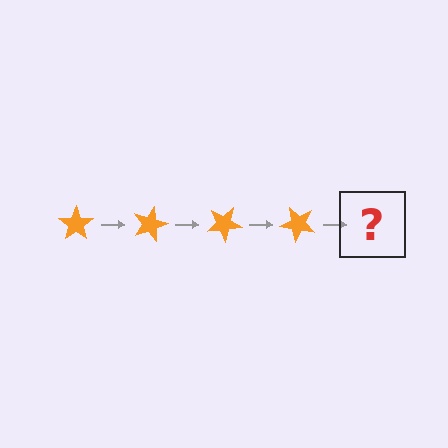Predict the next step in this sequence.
The next step is an orange star rotated 60 degrees.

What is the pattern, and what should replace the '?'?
The pattern is that the star rotates 15 degrees each step. The '?' should be an orange star rotated 60 degrees.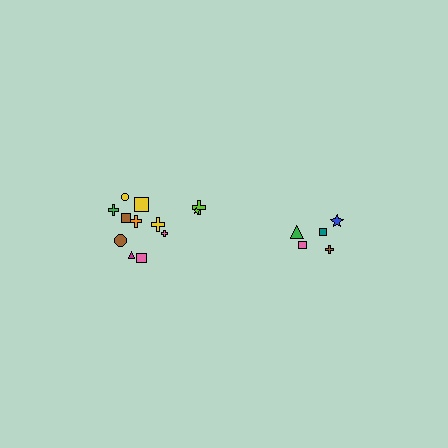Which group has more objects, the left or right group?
The left group.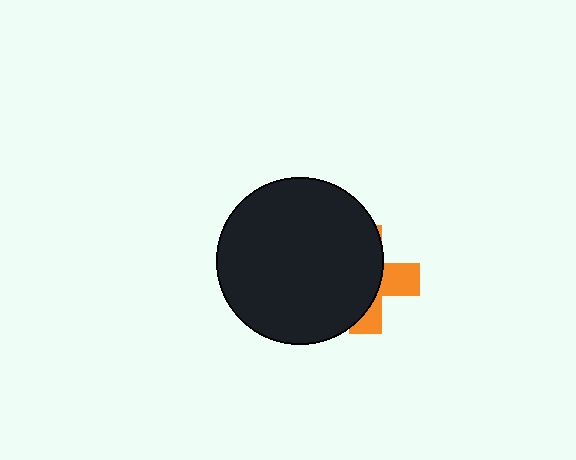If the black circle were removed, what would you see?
You would see the complete orange cross.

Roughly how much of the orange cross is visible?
A small part of it is visible (roughly 33%).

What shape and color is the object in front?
The object in front is a black circle.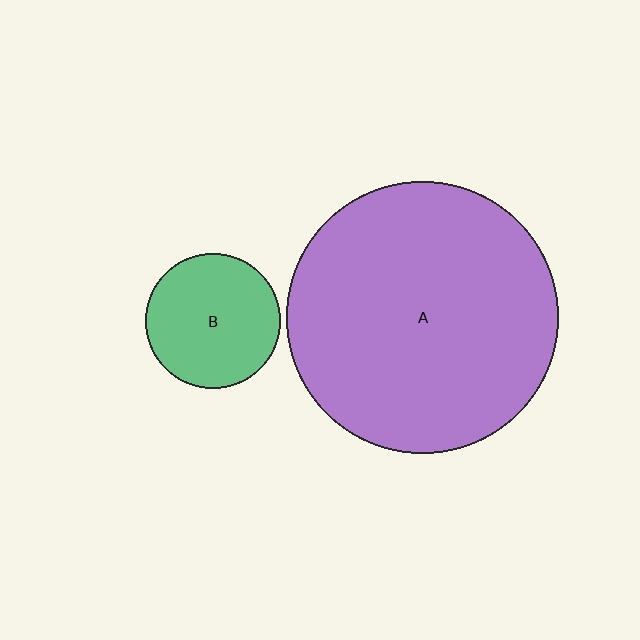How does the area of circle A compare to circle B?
Approximately 4.0 times.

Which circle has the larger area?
Circle A (purple).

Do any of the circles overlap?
No, none of the circles overlap.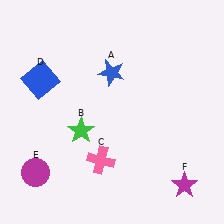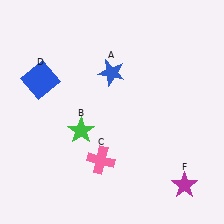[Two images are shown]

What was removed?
The magenta circle (E) was removed in Image 2.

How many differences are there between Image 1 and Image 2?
There is 1 difference between the two images.